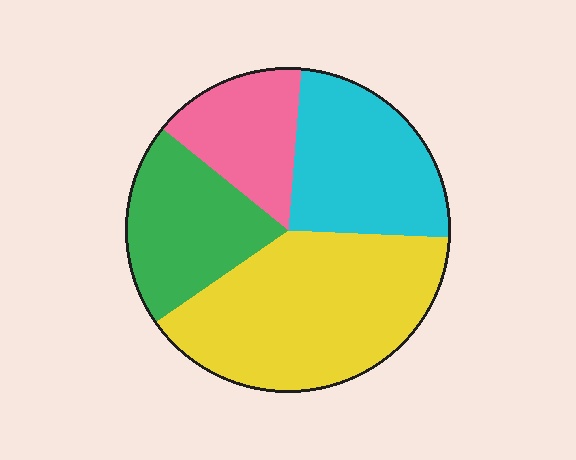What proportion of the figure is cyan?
Cyan covers around 25% of the figure.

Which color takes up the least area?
Pink, at roughly 15%.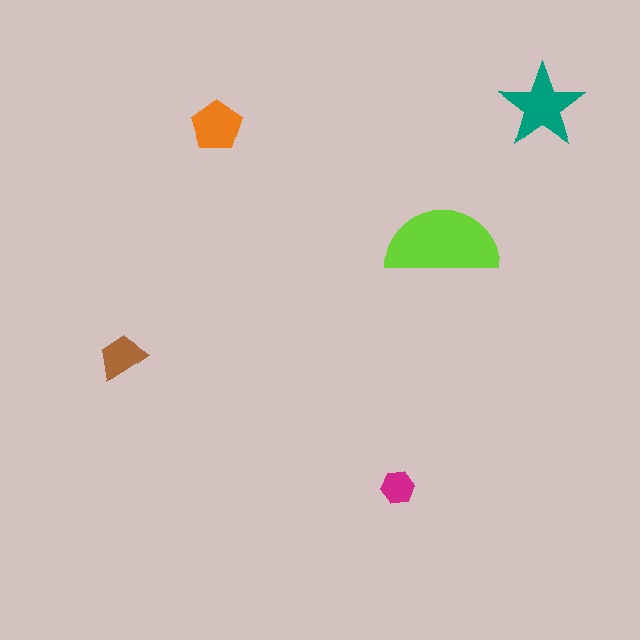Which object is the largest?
The lime semicircle.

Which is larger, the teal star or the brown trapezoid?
The teal star.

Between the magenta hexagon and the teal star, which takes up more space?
The teal star.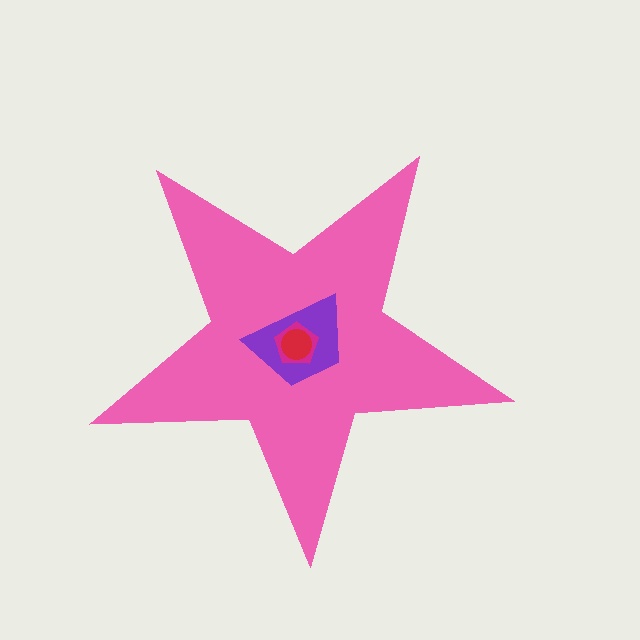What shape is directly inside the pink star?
The purple trapezoid.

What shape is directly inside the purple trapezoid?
The magenta pentagon.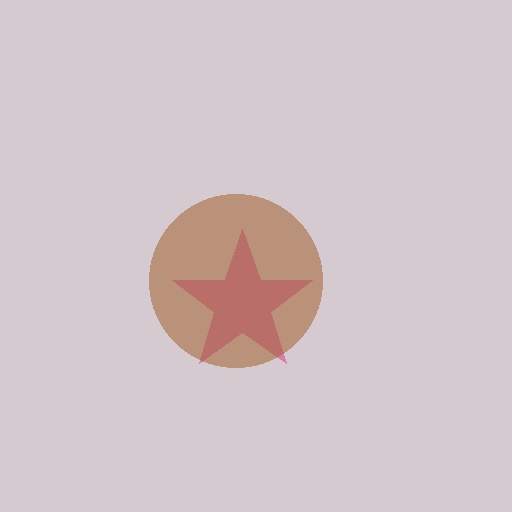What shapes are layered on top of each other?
The layered shapes are: a magenta star, a brown circle.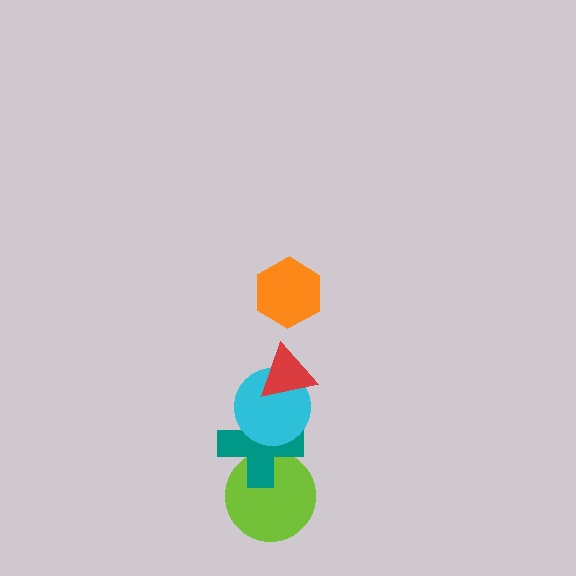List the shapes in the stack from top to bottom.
From top to bottom: the orange hexagon, the red triangle, the cyan circle, the teal cross, the lime circle.